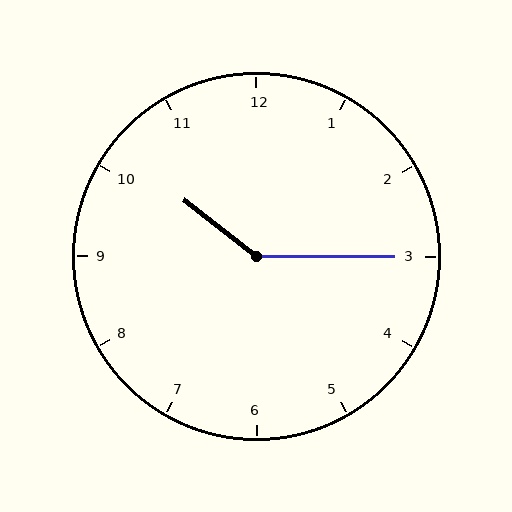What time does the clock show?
10:15.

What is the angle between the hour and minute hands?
Approximately 142 degrees.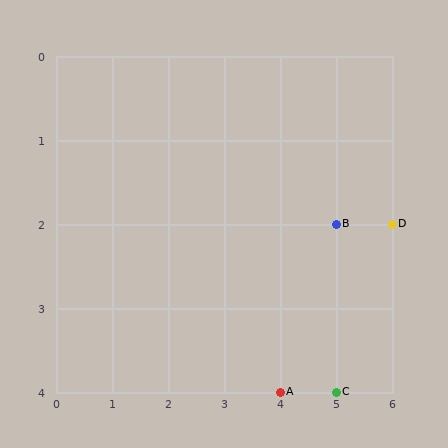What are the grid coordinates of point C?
Point C is at grid coordinates (5, 4).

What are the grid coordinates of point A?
Point A is at grid coordinates (4, 4).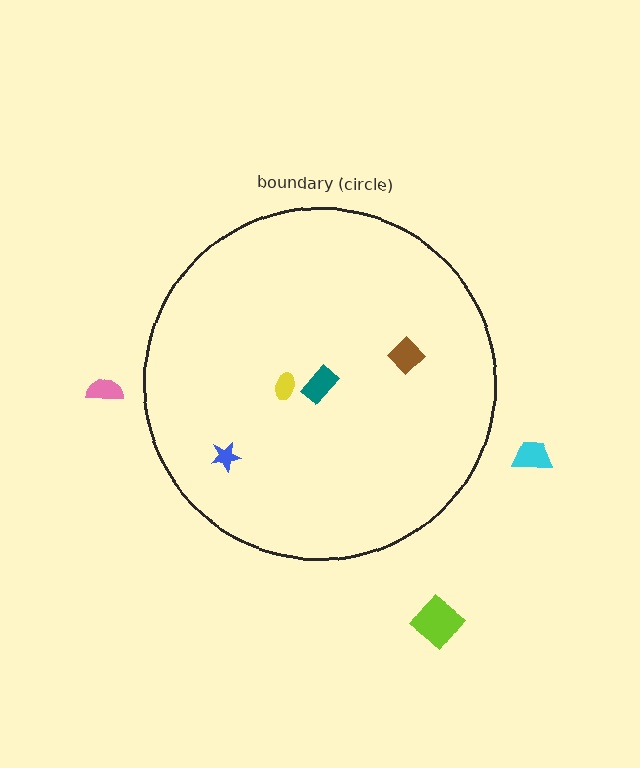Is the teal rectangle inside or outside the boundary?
Inside.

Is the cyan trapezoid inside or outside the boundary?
Outside.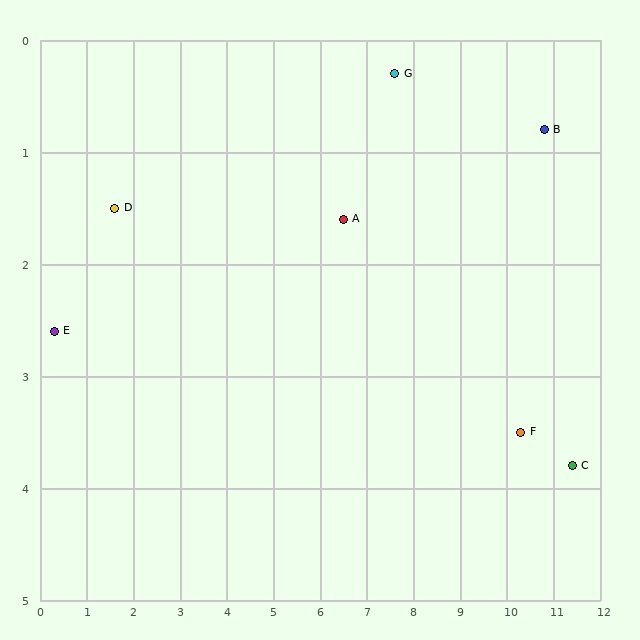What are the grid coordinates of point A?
Point A is at approximately (6.5, 1.6).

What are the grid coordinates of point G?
Point G is at approximately (7.6, 0.3).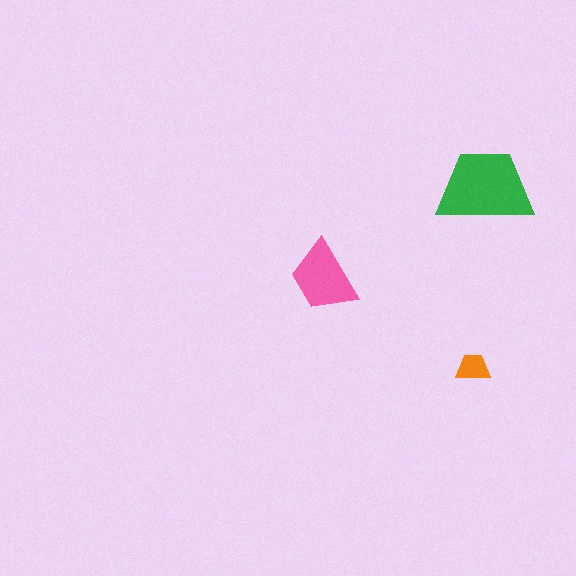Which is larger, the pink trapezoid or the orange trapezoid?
The pink one.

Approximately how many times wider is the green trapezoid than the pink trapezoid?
About 1.5 times wider.